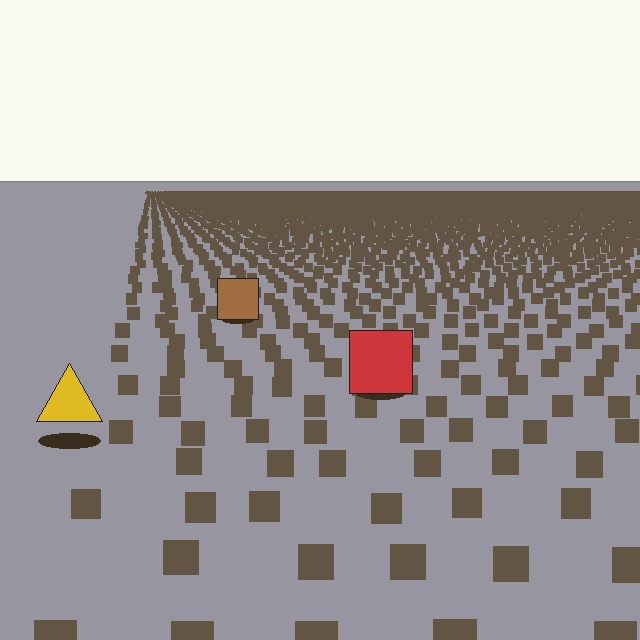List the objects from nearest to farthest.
From nearest to farthest: the yellow triangle, the red square, the brown square.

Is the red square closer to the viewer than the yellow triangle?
No. The yellow triangle is closer — you can tell from the texture gradient: the ground texture is coarser near it.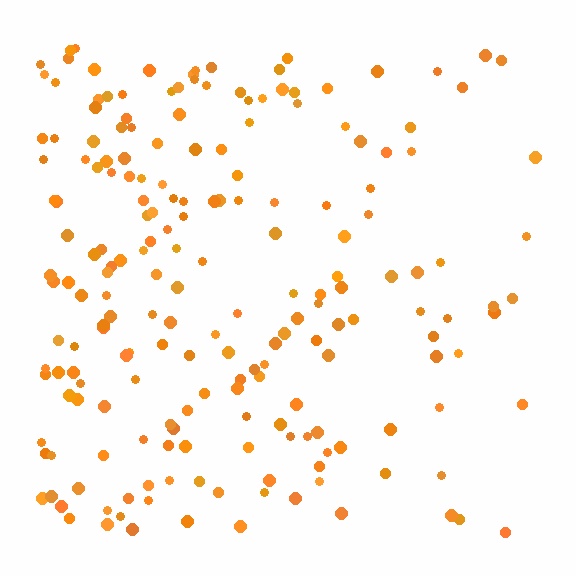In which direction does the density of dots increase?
From right to left, with the left side densest.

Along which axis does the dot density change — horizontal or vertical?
Horizontal.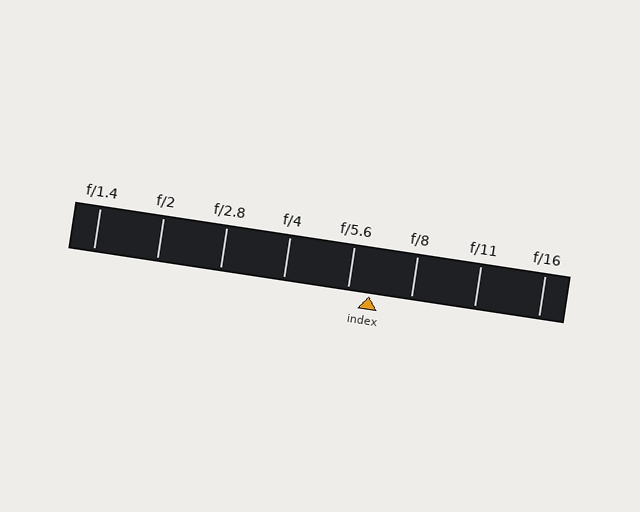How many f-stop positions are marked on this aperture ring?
There are 8 f-stop positions marked.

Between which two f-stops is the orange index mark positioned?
The index mark is between f/5.6 and f/8.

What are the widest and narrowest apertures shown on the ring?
The widest aperture shown is f/1.4 and the narrowest is f/16.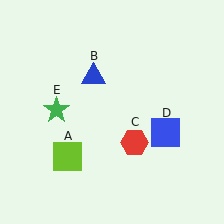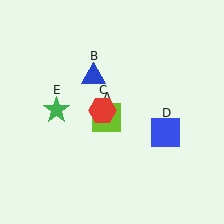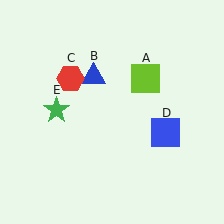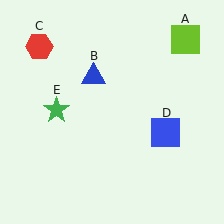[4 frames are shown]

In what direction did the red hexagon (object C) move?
The red hexagon (object C) moved up and to the left.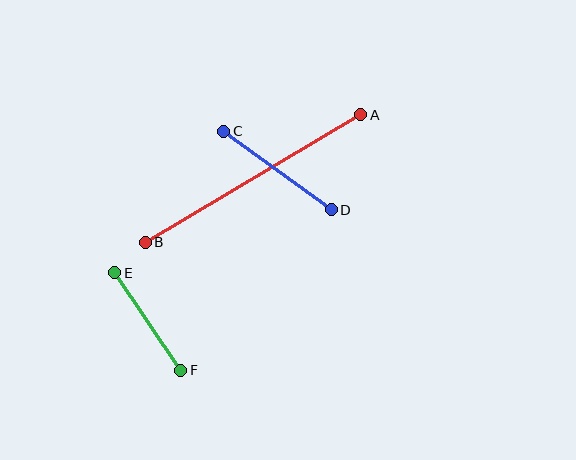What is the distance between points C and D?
The distance is approximately 133 pixels.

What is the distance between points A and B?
The distance is approximately 250 pixels.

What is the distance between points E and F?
The distance is approximately 118 pixels.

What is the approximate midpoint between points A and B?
The midpoint is at approximately (253, 179) pixels.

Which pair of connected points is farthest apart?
Points A and B are farthest apart.